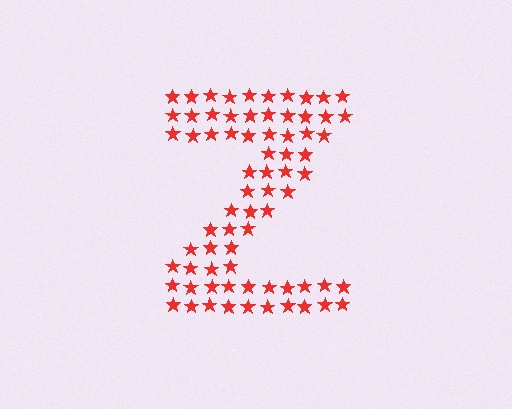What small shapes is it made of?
It is made of small stars.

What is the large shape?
The large shape is the letter Z.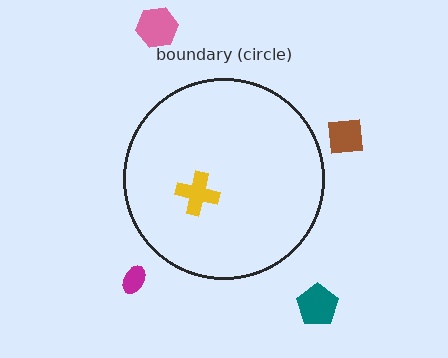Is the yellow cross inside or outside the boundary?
Inside.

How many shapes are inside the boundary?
1 inside, 4 outside.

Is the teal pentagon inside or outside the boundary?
Outside.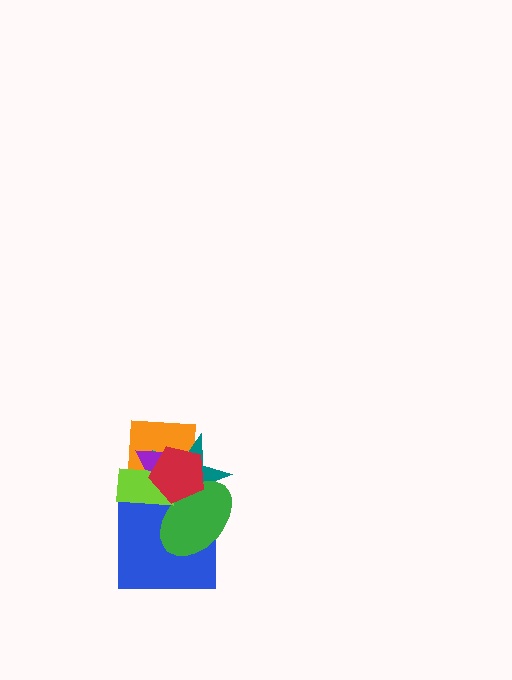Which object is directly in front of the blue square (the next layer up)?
The green ellipse is directly in front of the blue square.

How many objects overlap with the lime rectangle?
6 objects overlap with the lime rectangle.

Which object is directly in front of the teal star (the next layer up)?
The purple triangle is directly in front of the teal star.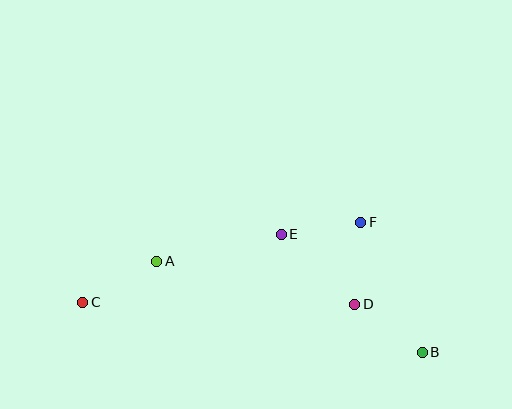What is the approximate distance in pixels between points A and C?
The distance between A and C is approximately 85 pixels.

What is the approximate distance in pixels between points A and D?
The distance between A and D is approximately 202 pixels.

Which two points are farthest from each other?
Points B and C are farthest from each other.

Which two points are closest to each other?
Points E and F are closest to each other.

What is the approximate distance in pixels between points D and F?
The distance between D and F is approximately 82 pixels.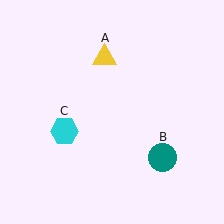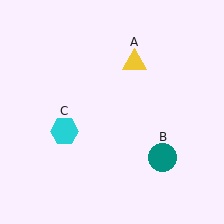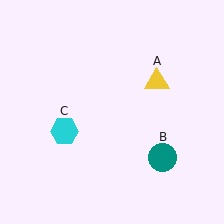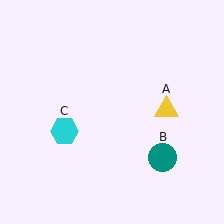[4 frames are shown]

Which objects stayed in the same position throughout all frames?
Teal circle (object B) and cyan hexagon (object C) remained stationary.